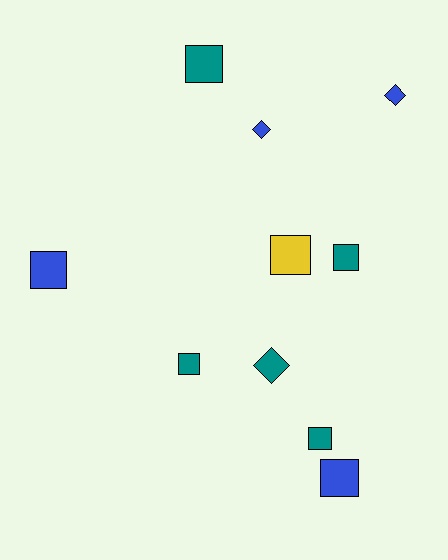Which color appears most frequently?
Teal, with 5 objects.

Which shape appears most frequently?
Square, with 7 objects.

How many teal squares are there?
There are 4 teal squares.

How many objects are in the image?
There are 10 objects.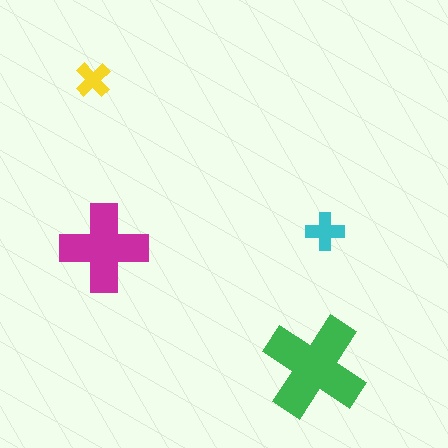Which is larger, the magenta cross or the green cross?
The green one.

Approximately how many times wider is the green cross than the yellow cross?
About 3 times wider.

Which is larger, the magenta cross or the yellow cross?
The magenta one.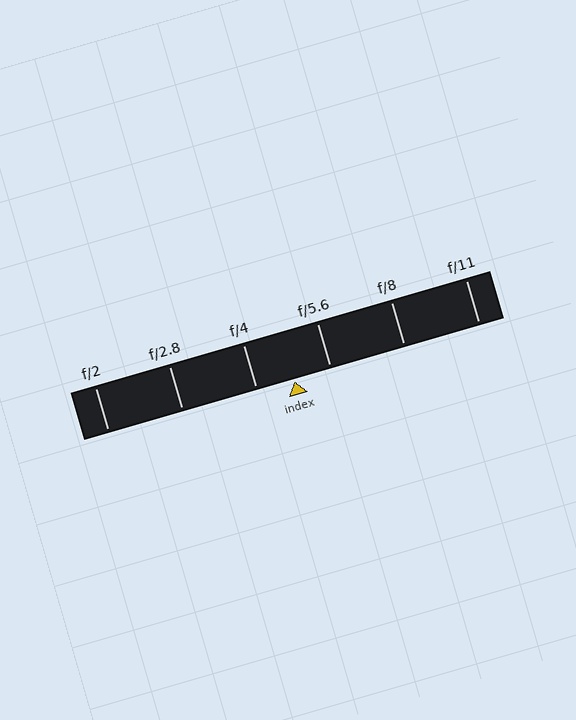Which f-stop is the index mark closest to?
The index mark is closest to f/5.6.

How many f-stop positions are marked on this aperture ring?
There are 6 f-stop positions marked.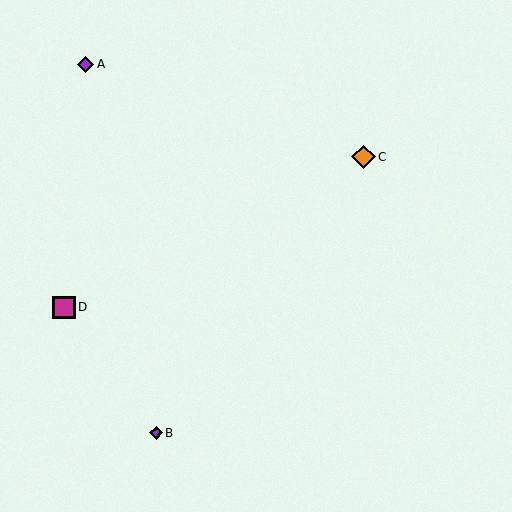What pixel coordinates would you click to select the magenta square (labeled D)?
Click at (64, 307) to select the magenta square D.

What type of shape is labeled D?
Shape D is a magenta square.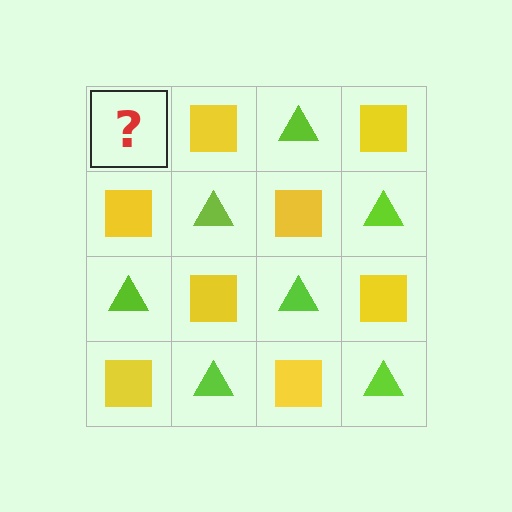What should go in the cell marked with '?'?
The missing cell should contain a lime triangle.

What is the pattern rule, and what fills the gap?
The rule is that it alternates lime triangle and yellow square in a checkerboard pattern. The gap should be filled with a lime triangle.